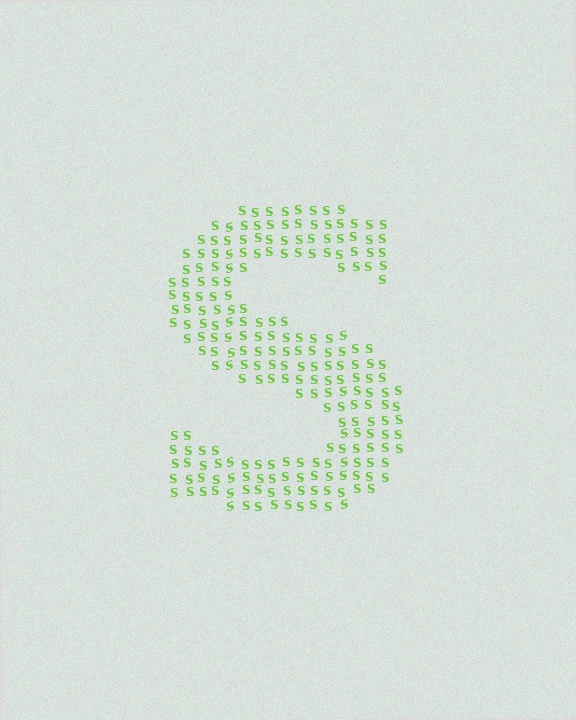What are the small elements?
The small elements are letter S's.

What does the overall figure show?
The overall figure shows the letter S.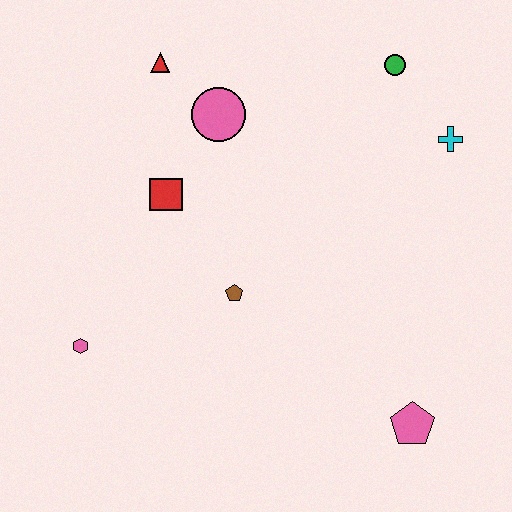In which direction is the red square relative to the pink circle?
The red square is below the pink circle.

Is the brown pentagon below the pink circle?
Yes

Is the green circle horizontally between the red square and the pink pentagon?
Yes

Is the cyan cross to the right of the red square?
Yes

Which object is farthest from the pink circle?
The pink pentagon is farthest from the pink circle.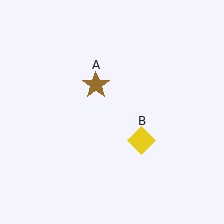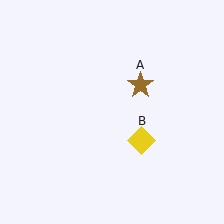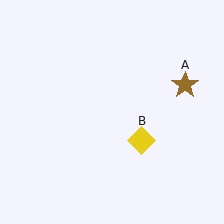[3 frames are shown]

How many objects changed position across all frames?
1 object changed position: brown star (object A).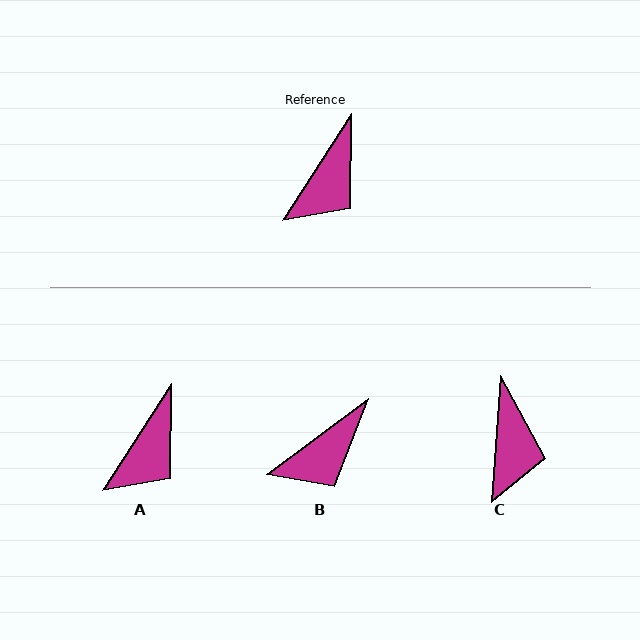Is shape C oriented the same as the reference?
No, it is off by about 29 degrees.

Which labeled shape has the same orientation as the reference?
A.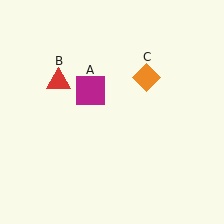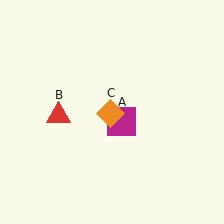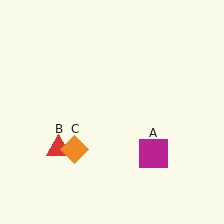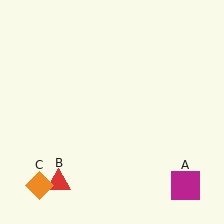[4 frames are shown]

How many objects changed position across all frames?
3 objects changed position: magenta square (object A), red triangle (object B), orange diamond (object C).